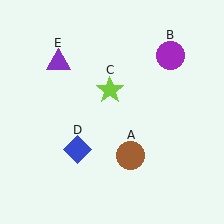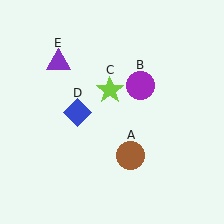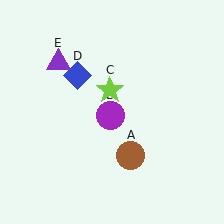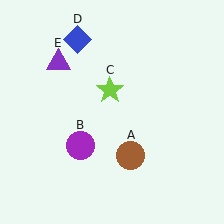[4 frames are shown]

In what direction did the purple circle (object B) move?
The purple circle (object B) moved down and to the left.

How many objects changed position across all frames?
2 objects changed position: purple circle (object B), blue diamond (object D).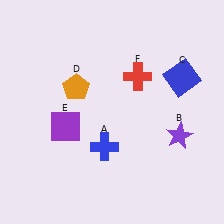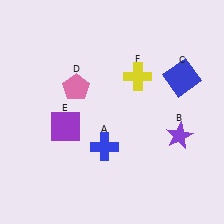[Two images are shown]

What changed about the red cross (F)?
In Image 1, F is red. In Image 2, it changed to yellow.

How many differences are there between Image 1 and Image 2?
There are 2 differences between the two images.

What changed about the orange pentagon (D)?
In Image 1, D is orange. In Image 2, it changed to pink.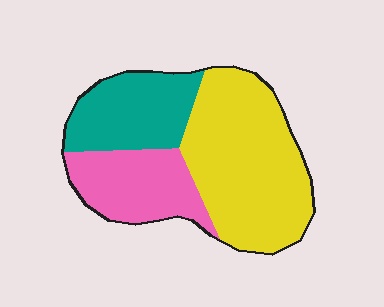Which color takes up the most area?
Yellow, at roughly 50%.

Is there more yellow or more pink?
Yellow.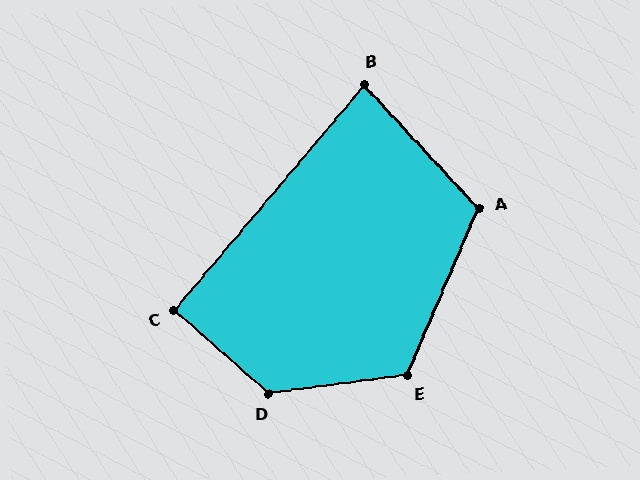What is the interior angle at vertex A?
Approximately 114 degrees (obtuse).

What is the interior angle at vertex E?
Approximately 120 degrees (obtuse).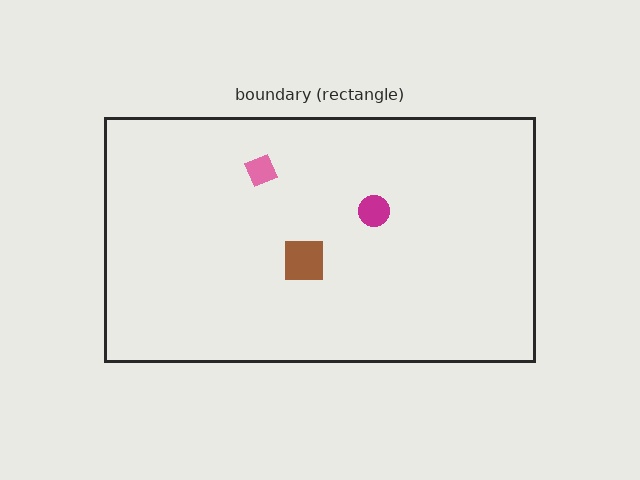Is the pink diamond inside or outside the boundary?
Inside.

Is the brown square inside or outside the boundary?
Inside.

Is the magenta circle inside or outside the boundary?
Inside.